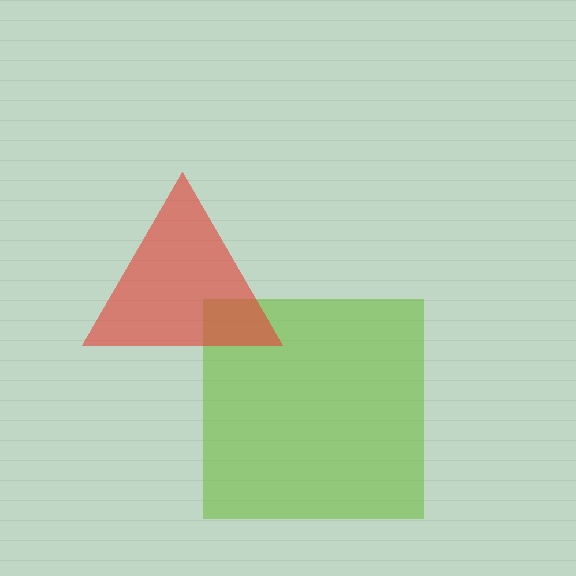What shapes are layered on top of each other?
The layered shapes are: a lime square, a red triangle.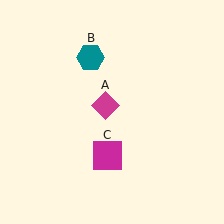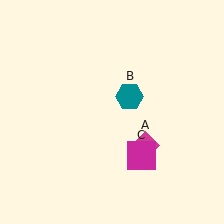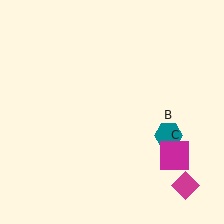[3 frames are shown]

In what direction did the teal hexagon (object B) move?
The teal hexagon (object B) moved down and to the right.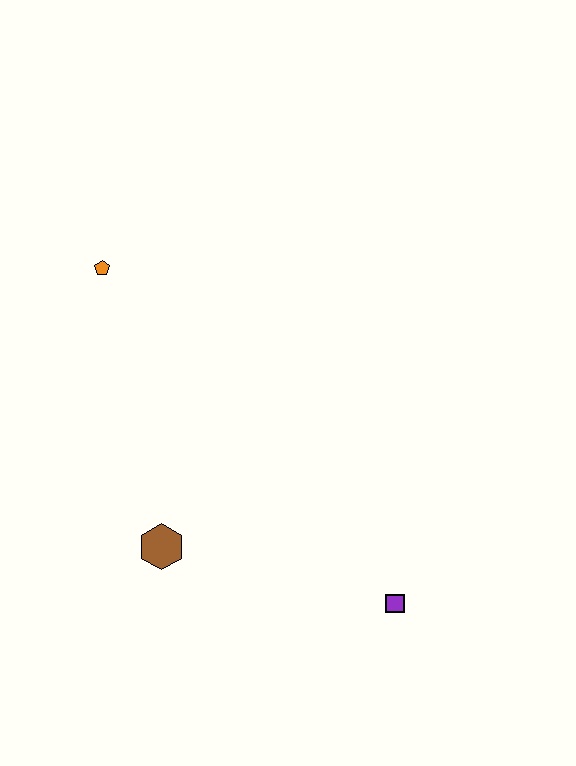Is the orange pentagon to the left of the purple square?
Yes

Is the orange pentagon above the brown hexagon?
Yes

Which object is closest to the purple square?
The brown hexagon is closest to the purple square.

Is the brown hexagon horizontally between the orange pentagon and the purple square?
Yes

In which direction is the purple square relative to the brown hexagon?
The purple square is to the right of the brown hexagon.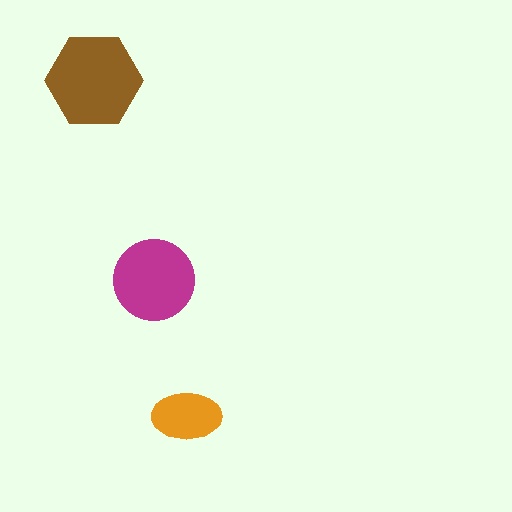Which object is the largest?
The brown hexagon.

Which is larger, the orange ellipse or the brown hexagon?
The brown hexagon.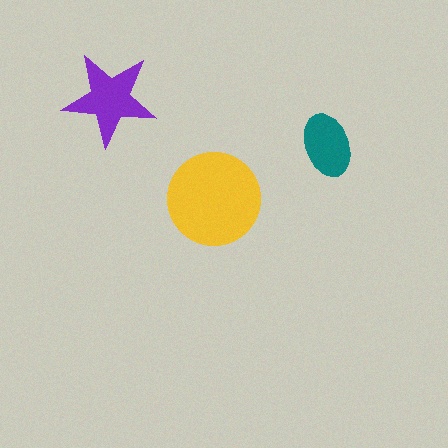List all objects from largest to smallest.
The yellow circle, the purple star, the teal ellipse.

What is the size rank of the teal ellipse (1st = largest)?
3rd.